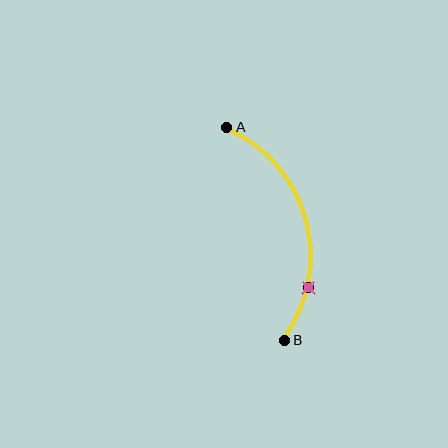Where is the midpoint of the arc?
The arc midpoint is the point on the curve farthest from the straight line joining A and B. It sits to the right of that line.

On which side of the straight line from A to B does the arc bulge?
The arc bulges to the right of the straight line connecting A and B.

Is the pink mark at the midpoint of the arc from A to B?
No. The pink mark lies on the arc but is closer to endpoint B. The arc midpoint would be at the point on the curve equidistant along the arc from both A and B.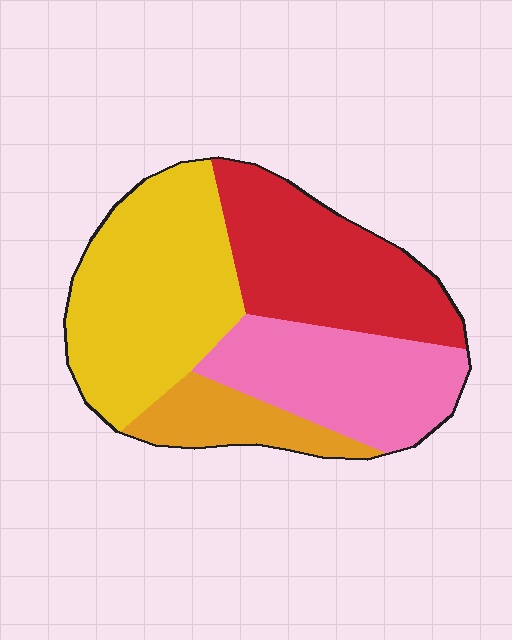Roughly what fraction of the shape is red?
Red covers 28% of the shape.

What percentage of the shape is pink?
Pink takes up about one quarter (1/4) of the shape.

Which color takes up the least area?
Orange, at roughly 10%.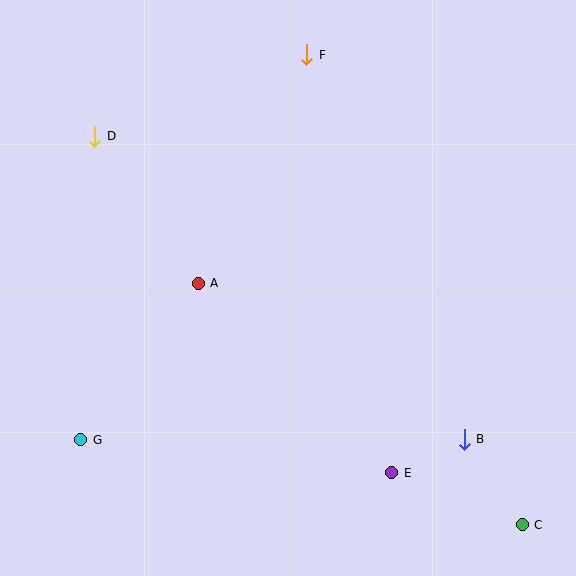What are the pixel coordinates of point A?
Point A is at (198, 283).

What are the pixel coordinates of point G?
Point G is at (81, 440).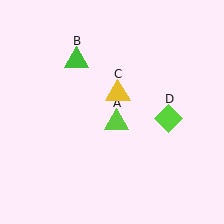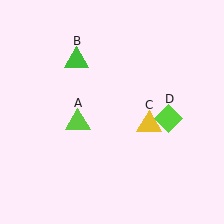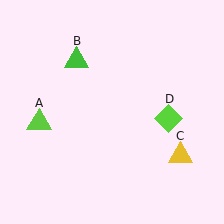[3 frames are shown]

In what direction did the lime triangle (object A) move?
The lime triangle (object A) moved left.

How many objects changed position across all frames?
2 objects changed position: lime triangle (object A), yellow triangle (object C).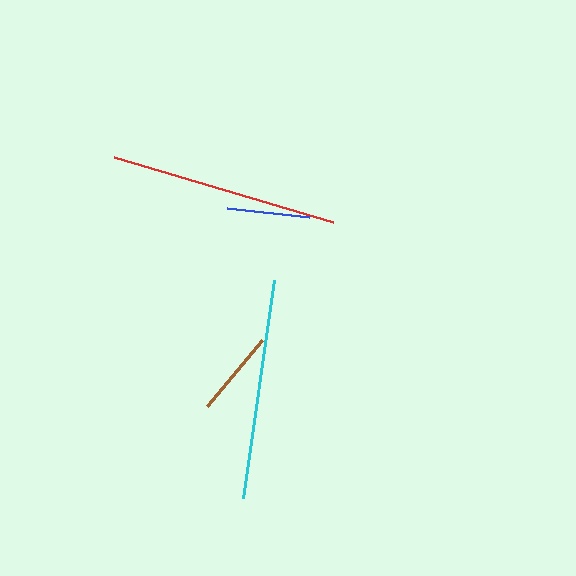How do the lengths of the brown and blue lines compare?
The brown and blue lines are approximately the same length.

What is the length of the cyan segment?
The cyan segment is approximately 220 pixels long.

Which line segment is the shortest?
The blue line is the shortest at approximately 83 pixels.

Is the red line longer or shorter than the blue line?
The red line is longer than the blue line.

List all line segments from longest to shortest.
From longest to shortest: red, cyan, brown, blue.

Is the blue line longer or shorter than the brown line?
The brown line is longer than the blue line.